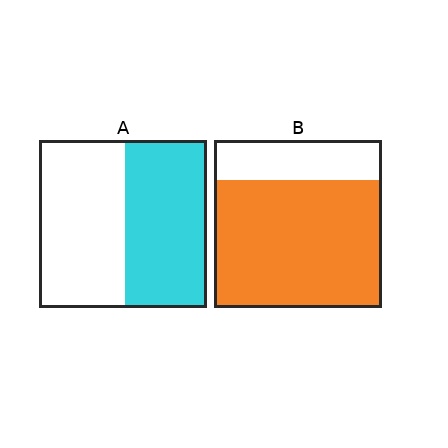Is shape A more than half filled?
Roughly half.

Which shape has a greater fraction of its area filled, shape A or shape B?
Shape B.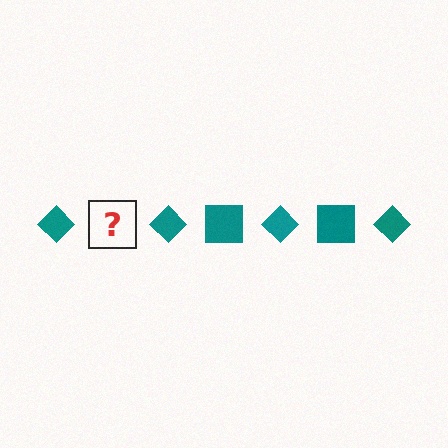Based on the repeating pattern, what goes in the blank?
The blank should be a teal square.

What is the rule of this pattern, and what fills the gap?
The rule is that the pattern cycles through diamond, square shapes in teal. The gap should be filled with a teal square.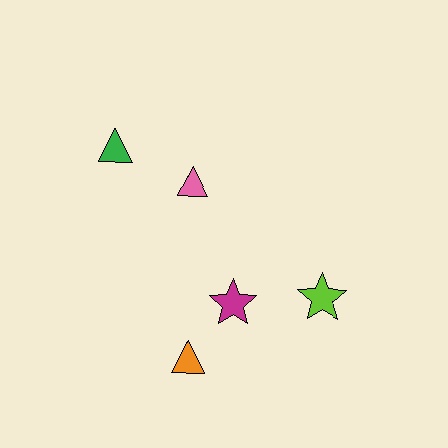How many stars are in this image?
There are 2 stars.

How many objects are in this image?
There are 5 objects.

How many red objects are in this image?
There are no red objects.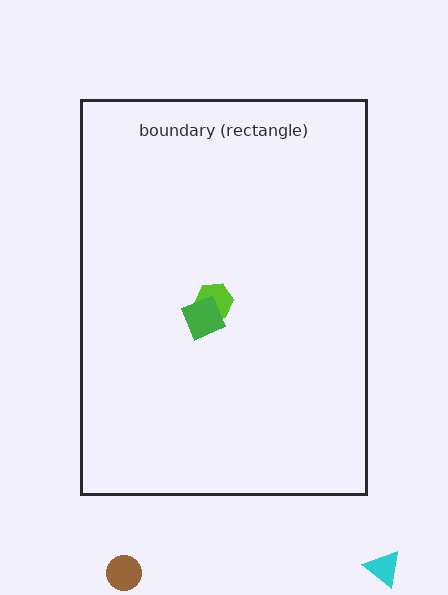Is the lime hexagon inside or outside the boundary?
Inside.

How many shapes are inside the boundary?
2 inside, 2 outside.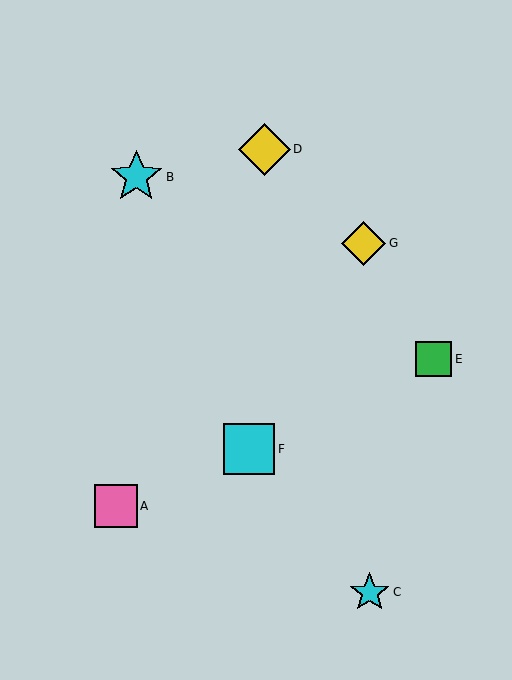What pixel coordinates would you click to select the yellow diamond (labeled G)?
Click at (364, 243) to select the yellow diamond G.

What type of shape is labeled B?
Shape B is a cyan star.